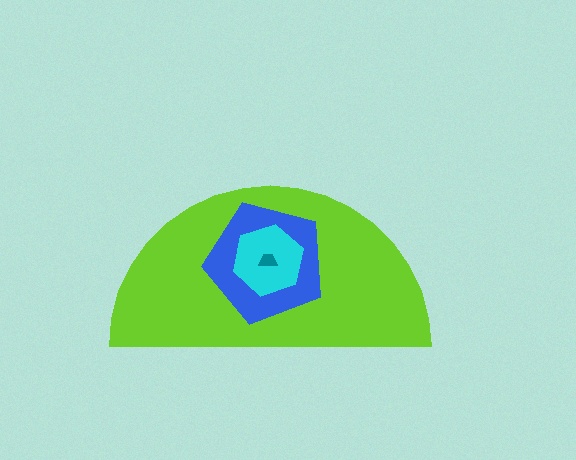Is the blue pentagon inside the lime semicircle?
Yes.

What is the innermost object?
The teal trapezoid.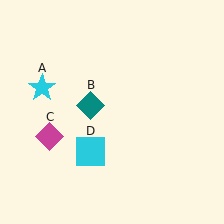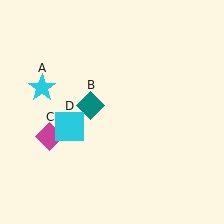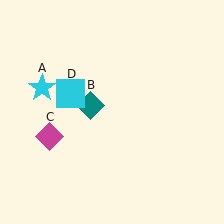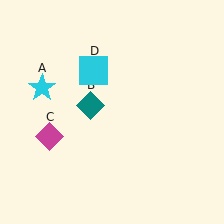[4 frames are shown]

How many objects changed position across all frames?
1 object changed position: cyan square (object D).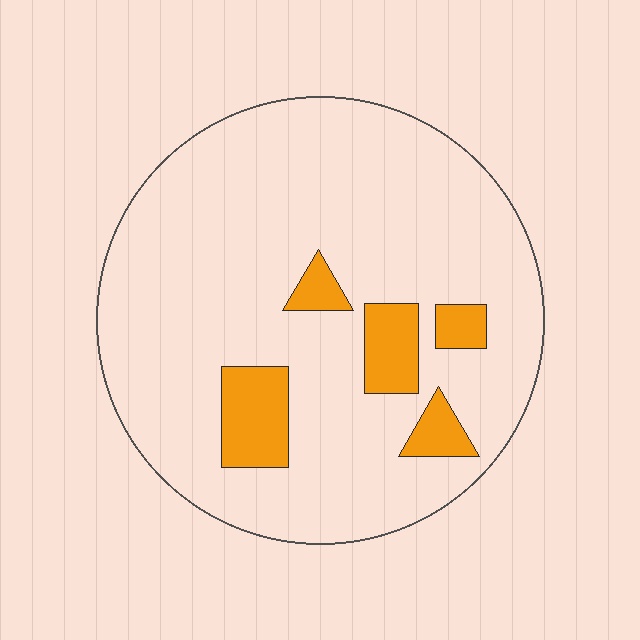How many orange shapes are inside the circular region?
5.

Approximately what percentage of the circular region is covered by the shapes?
Approximately 10%.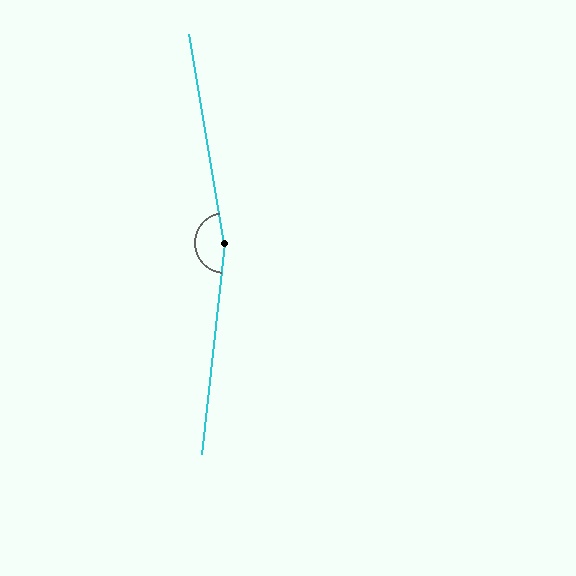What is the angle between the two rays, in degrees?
Approximately 164 degrees.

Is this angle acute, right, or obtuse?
It is obtuse.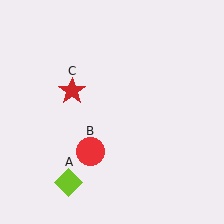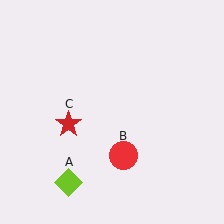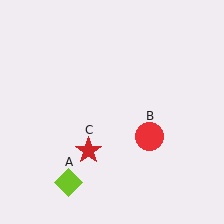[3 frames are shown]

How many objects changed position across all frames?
2 objects changed position: red circle (object B), red star (object C).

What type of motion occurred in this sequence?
The red circle (object B), red star (object C) rotated counterclockwise around the center of the scene.